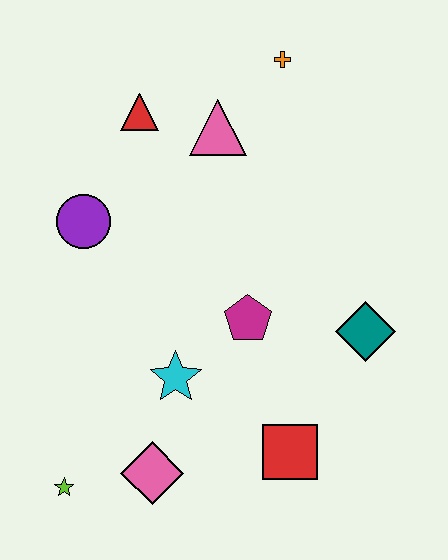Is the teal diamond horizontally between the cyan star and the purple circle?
No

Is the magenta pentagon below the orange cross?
Yes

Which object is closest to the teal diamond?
The magenta pentagon is closest to the teal diamond.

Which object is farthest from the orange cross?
The lime star is farthest from the orange cross.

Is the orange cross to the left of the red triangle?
No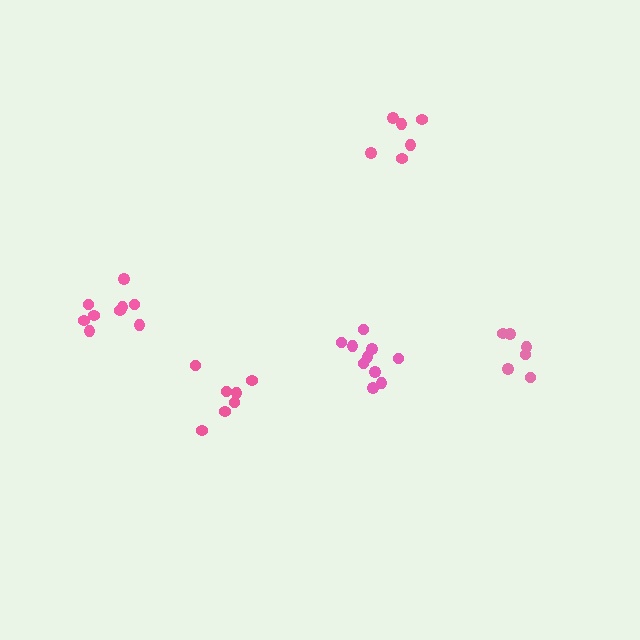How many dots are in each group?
Group 1: 7 dots, Group 2: 10 dots, Group 3: 9 dots, Group 4: 6 dots, Group 5: 6 dots (38 total).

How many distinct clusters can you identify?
There are 5 distinct clusters.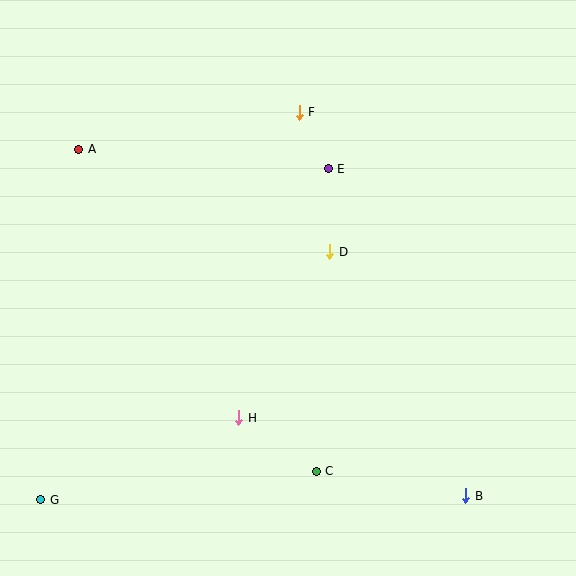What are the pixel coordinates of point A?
Point A is at (79, 149).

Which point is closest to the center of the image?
Point D at (330, 252) is closest to the center.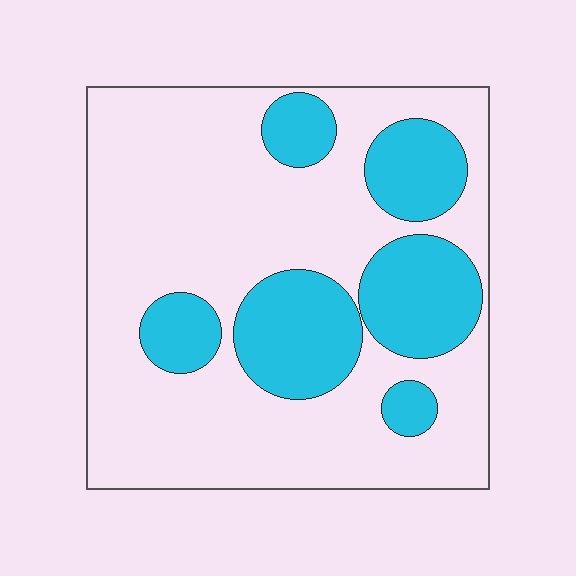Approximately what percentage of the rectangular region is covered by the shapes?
Approximately 30%.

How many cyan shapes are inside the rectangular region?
6.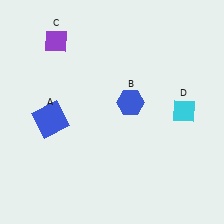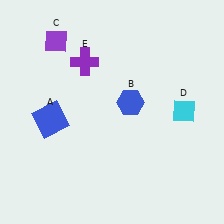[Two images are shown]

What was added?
A purple cross (E) was added in Image 2.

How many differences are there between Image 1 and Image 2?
There is 1 difference between the two images.